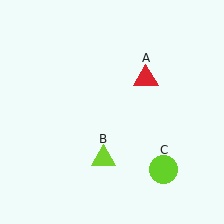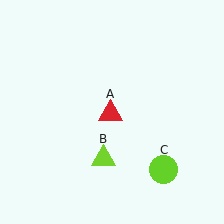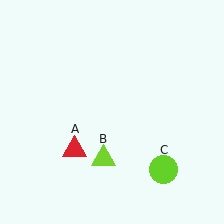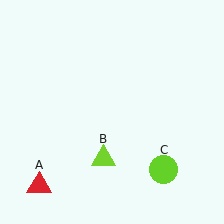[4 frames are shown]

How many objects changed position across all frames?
1 object changed position: red triangle (object A).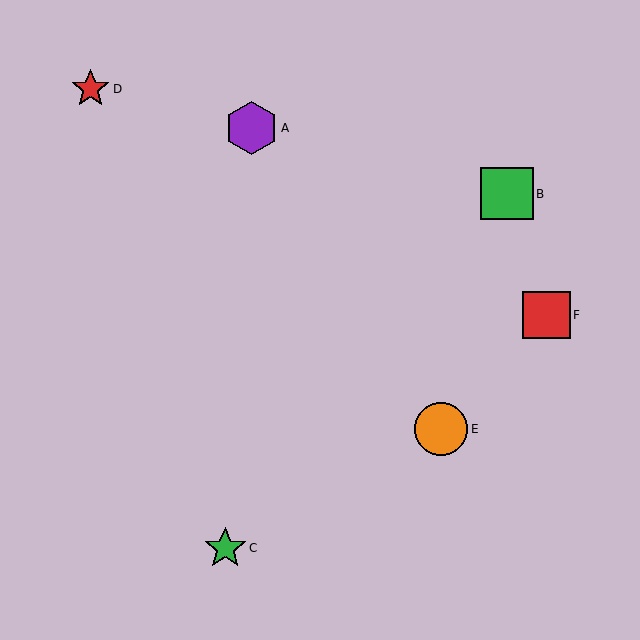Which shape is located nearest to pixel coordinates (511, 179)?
The green square (labeled B) at (507, 194) is nearest to that location.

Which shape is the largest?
The orange circle (labeled E) is the largest.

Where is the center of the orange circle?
The center of the orange circle is at (441, 429).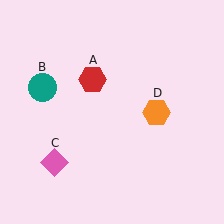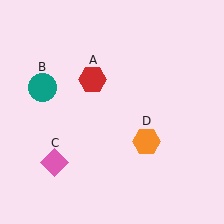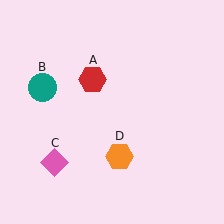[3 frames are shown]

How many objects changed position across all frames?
1 object changed position: orange hexagon (object D).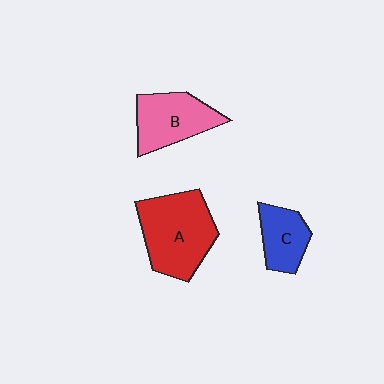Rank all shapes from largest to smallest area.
From largest to smallest: A (red), B (pink), C (blue).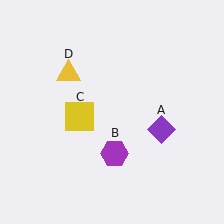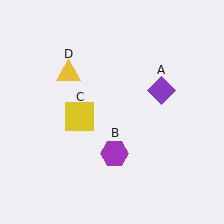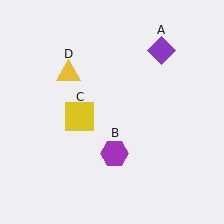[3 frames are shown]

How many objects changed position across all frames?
1 object changed position: purple diamond (object A).